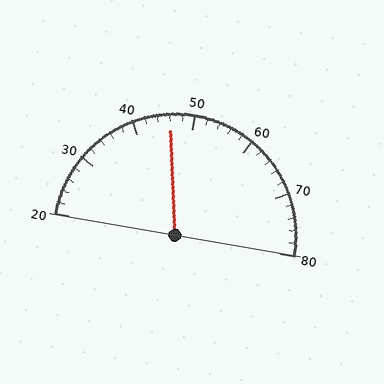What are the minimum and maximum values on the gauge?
The gauge ranges from 20 to 80.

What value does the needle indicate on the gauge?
The needle indicates approximately 46.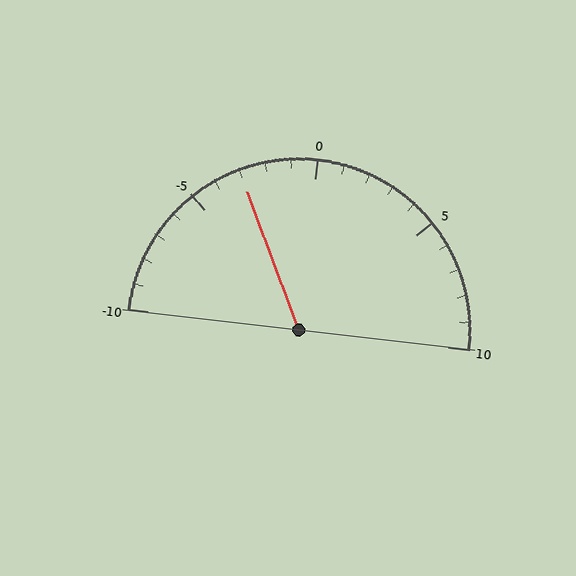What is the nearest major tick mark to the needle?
The nearest major tick mark is -5.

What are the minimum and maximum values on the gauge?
The gauge ranges from -10 to 10.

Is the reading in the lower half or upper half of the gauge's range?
The reading is in the lower half of the range (-10 to 10).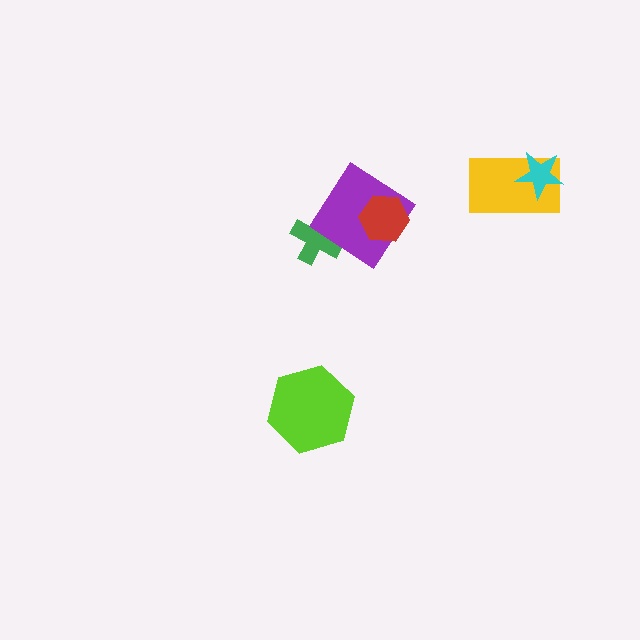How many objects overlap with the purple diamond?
2 objects overlap with the purple diamond.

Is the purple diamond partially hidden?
Yes, it is partially covered by another shape.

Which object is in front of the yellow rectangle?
The cyan star is in front of the yellow rectangle.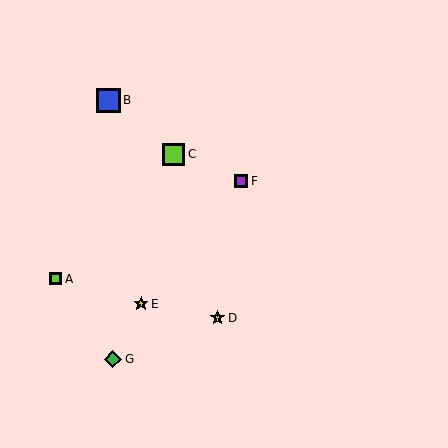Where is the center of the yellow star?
The center of the yellow star is at (218, 318).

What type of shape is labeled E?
Shape E is a yellow star.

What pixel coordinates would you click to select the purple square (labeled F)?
Click at (241, 181) to select the purple square F.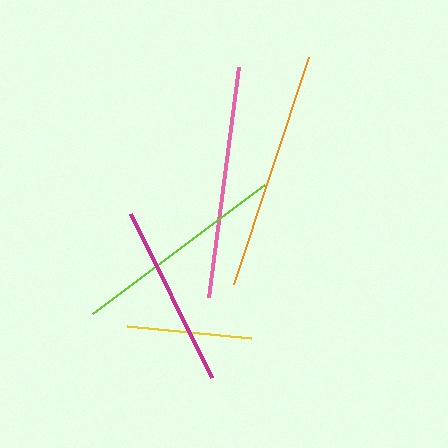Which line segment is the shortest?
The yellow line is the shortest at approximately 124 pixels.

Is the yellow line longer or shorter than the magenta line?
The magenta line is longer than the yellow line.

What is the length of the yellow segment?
The yellow segment is approximately 124 pixels long.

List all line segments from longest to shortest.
From longest to shortest: orange, pink, lime, magenta, yellow.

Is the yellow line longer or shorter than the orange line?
The orange line is longer than the yellow line.